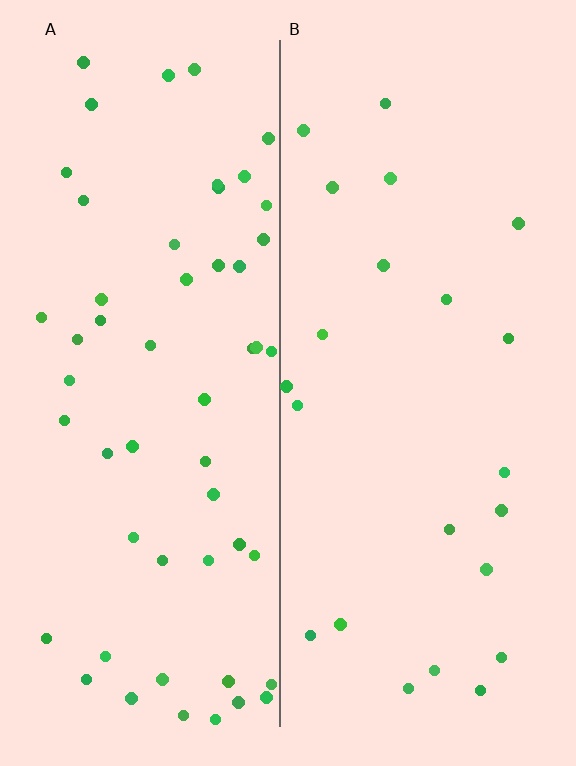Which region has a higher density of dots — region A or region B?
A (the left).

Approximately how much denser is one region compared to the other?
Approximately 2.4× — region A over region B.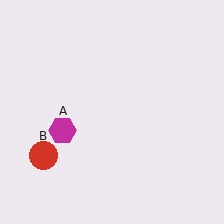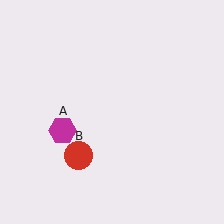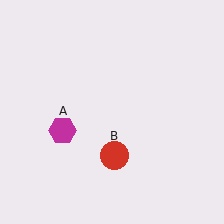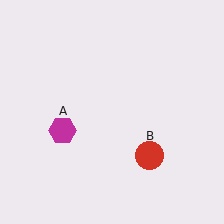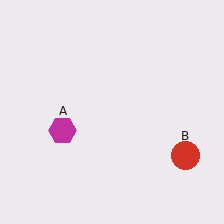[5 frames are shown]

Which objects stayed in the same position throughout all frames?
Magenta hexagon (object A) remained stationary.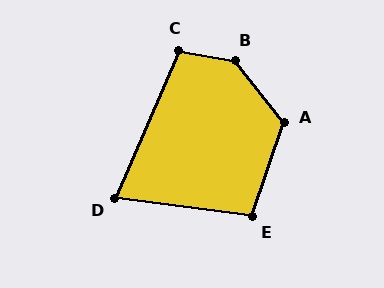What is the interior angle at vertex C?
Approximately 104 degrees (obtuse).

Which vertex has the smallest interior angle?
D, at approximately 74 degrees.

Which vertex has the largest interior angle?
B, at approximately 137 degrees.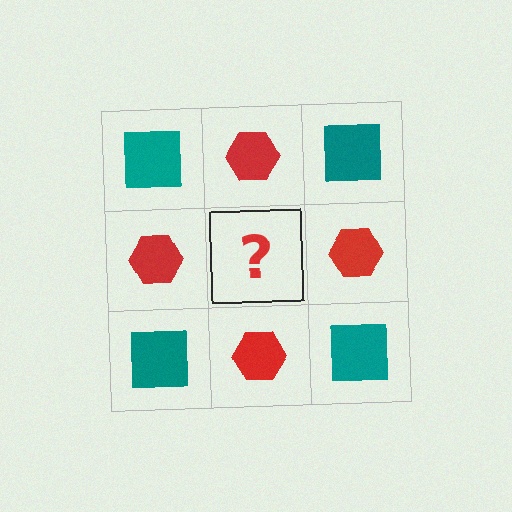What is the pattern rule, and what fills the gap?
The rule is that it alternates teal square and red hexagon in a checkerboard pattern. The gap should be filled with a teal square.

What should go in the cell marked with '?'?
The missing cell should contain a teal square.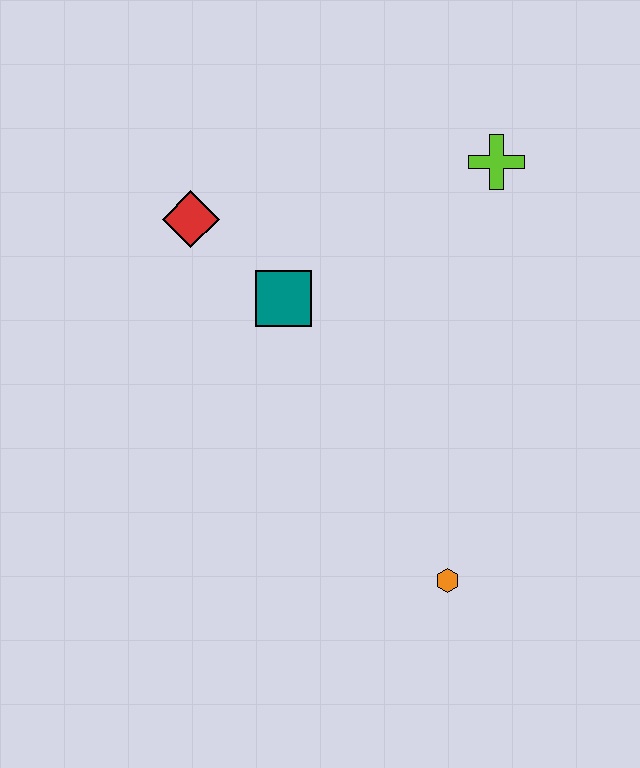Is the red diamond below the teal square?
No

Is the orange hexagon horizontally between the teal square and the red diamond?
No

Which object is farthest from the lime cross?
The orange hexagon is farthest from the lime cross.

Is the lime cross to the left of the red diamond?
No